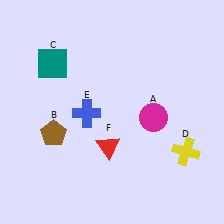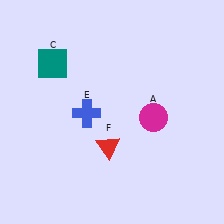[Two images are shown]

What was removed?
The brown pentagon (B), the yellow cross (D) were removed in Image 2.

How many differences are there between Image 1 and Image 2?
There are 2 differences between the two images.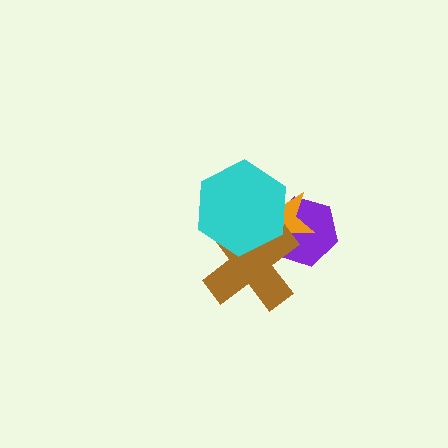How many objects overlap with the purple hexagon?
3 objects overlap with the purple hexagon.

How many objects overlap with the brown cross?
3 objects overlap with the brown cross.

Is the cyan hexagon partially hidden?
No, no other shape covers it.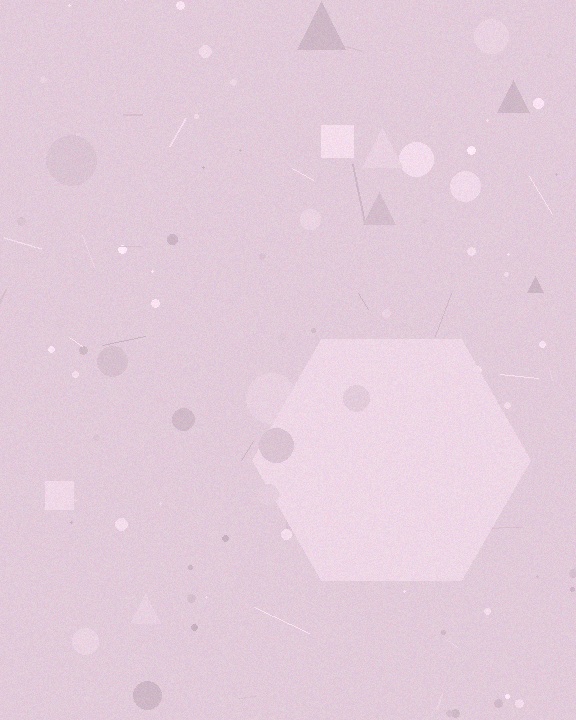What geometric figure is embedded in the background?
A hexagon is embedded in the background.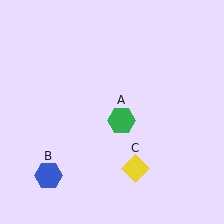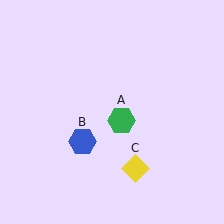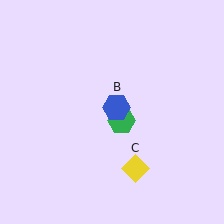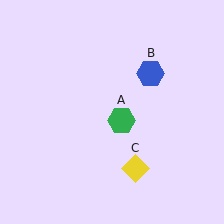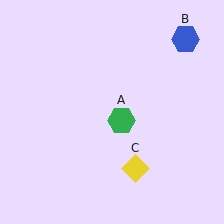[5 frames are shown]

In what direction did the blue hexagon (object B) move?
The blue hexagon (object B) moved up and to the right.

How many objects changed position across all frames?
1 object changed position: blue hexagon (object B).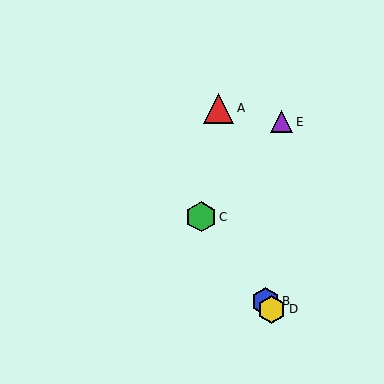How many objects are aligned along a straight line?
3 objects (B, C, D) are aligned along a straight line.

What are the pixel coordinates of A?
Object A is at (218, 108).